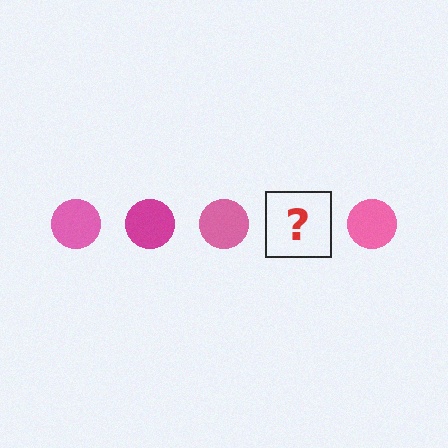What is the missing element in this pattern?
The missing element is a magenta circle.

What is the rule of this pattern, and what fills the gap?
The rule is that the pattern cycles through pink, magenta circles. The gap should be filled with a magenta circle.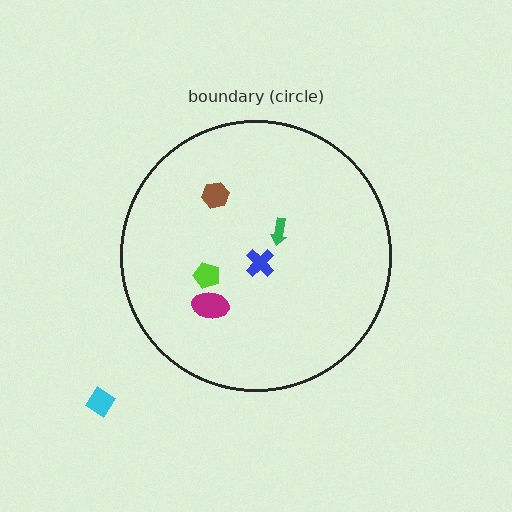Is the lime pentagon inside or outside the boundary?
Inside.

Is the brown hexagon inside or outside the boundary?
Inside.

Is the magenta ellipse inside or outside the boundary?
Inside.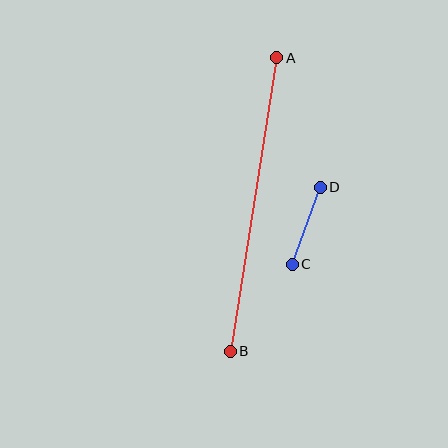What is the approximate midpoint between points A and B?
The midpoint is at approximately (253, 204) pixels.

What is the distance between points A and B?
The distance is approximately 297 pixels.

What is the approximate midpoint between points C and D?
The midpoint is at approximately (306, 226) pixels.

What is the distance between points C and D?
The distance is approximately 82 pixels.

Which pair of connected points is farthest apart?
Points A and B are farthest apart.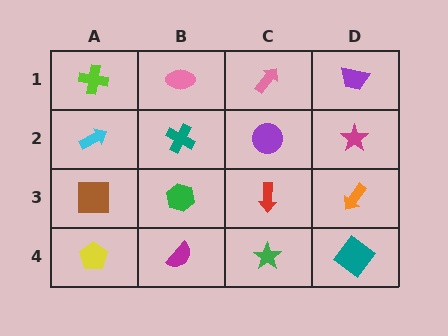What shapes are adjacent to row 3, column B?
A teal cross (row 2, column B), a magenta semicircle (row 4, column B), a brown square (row 3, column A), a red arrow (row 3, column C).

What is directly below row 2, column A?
A brown square.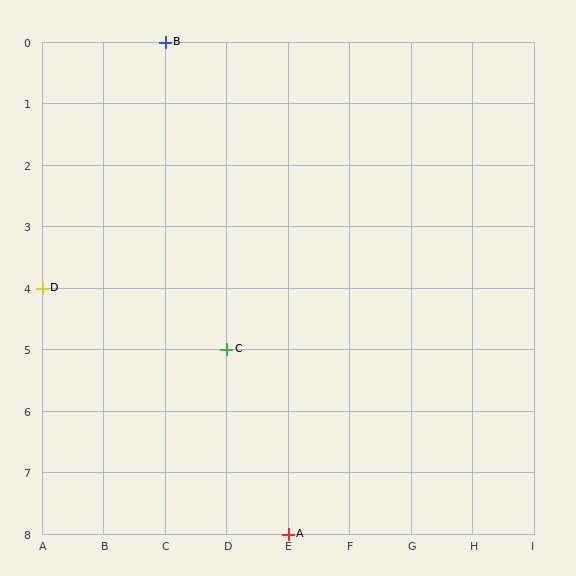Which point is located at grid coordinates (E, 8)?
Point A is at (E, 8).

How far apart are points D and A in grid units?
Points D and A are 4 columns and 4 rows apart (about 5.7 grid units diagonally).